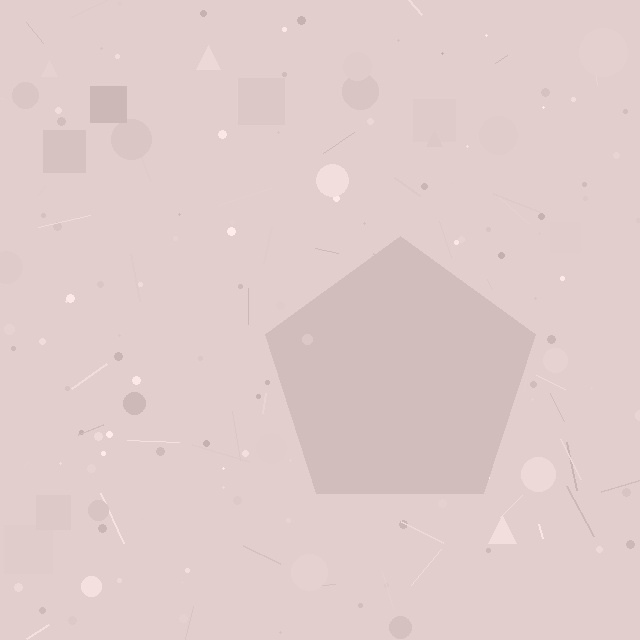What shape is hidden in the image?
A pentagon is hidden in the image.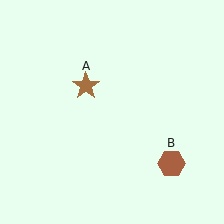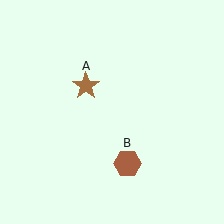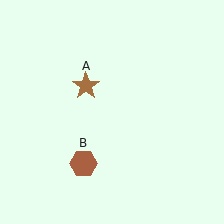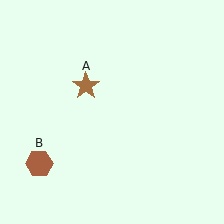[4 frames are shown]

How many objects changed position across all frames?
1 object changed position: brown hexagon (object B).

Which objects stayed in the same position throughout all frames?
Brown star (object A) remained stationary.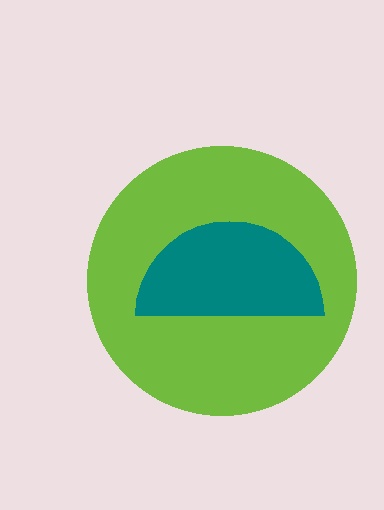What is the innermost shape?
The teal semicircle.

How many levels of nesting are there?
2.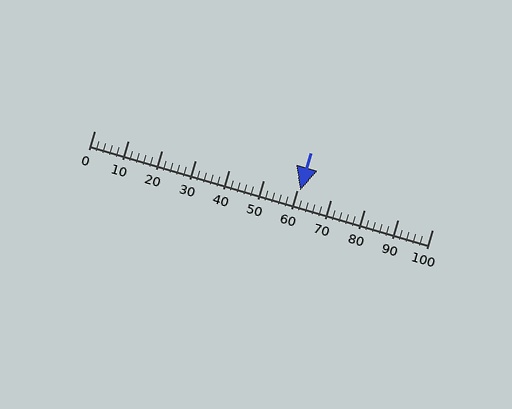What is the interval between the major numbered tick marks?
The major tick marks are spaced 10 units apart.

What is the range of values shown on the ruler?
The ruler shows values from 0 to 100.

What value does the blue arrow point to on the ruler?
The blue arrow points to approximately 61.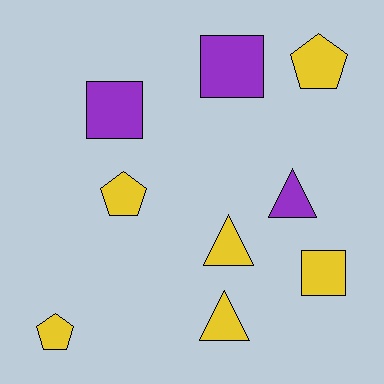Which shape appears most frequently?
Square, with 3 objects.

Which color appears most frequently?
Yellow, with 6 objects.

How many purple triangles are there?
There is 1 purple triangle.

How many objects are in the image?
There are 9 objects.